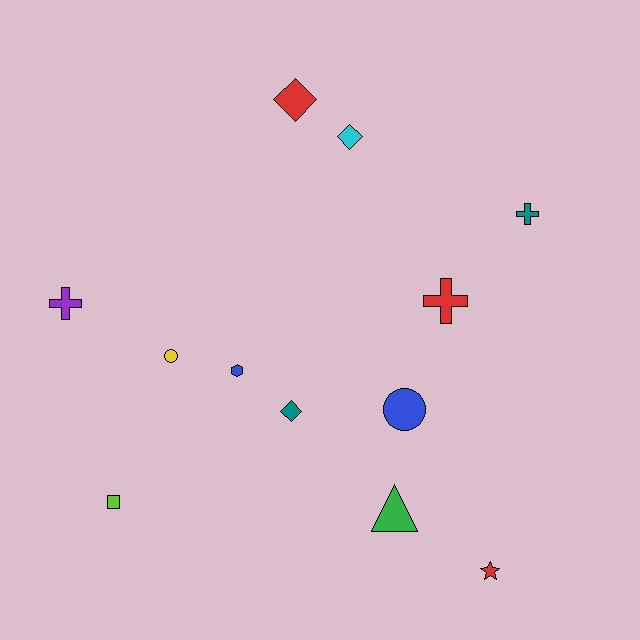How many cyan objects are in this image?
There is 1 cyan object.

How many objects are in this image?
There are 12 objects.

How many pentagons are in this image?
There are no pentagons.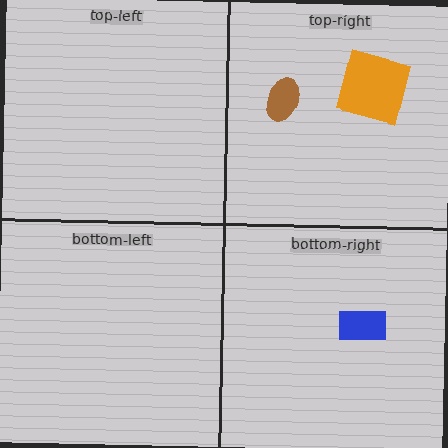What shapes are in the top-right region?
The brown ellipse, the orange square.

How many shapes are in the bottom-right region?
1.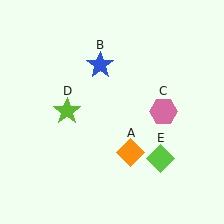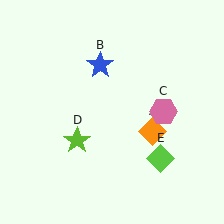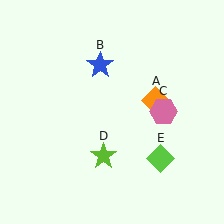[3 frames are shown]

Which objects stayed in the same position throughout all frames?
Blue star (object B) and pink hexagon (object C) and lime diamond (object E) remained stationary.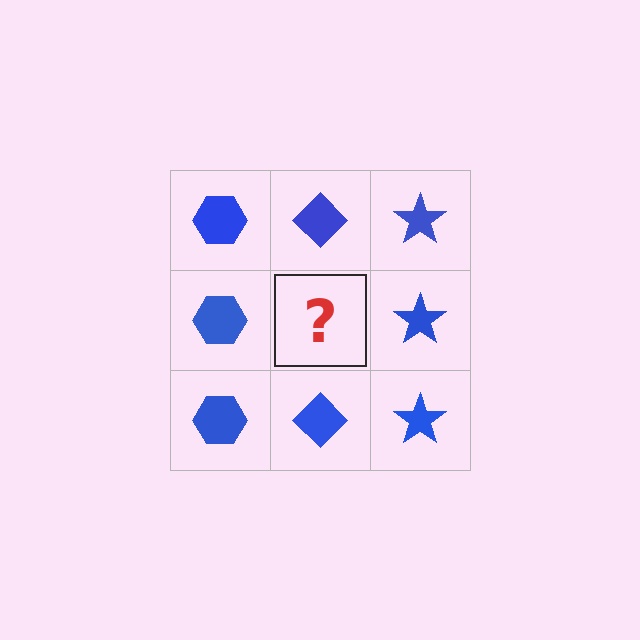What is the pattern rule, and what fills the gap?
The rule is that each column has a consistent shape. The gap should be filled with a blue diamond.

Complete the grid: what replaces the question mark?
The question mark should be replaced with a blue diamond.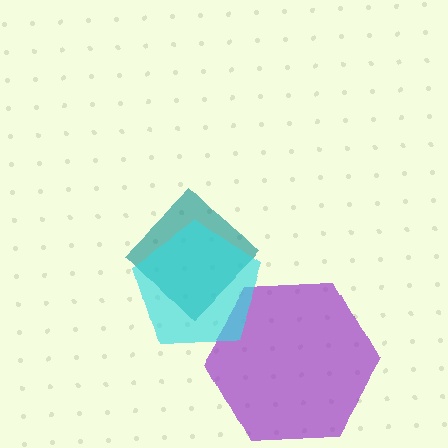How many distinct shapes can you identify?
There are 3 distinct shapes: a teal diamond, a purple hexagon, a cyan pentagon.